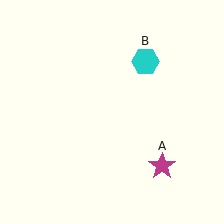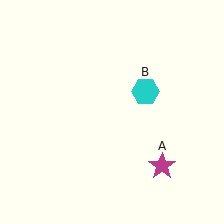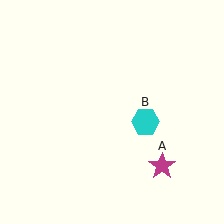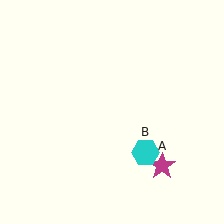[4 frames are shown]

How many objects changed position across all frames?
1 object changed position: cyan hexagon (object B).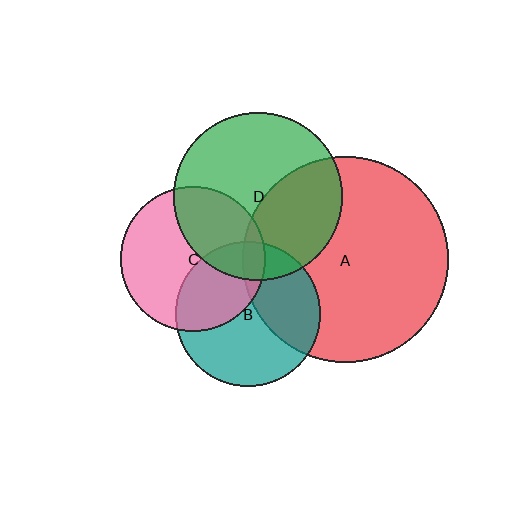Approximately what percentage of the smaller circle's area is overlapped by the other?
Approximately 10%.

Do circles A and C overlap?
Yes.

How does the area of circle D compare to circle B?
Approximately 1.4 times.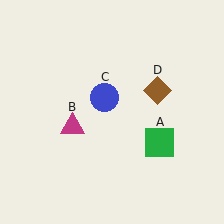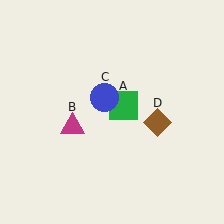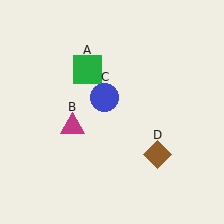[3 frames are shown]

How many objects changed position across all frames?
2 objects changed position: green square (object A), brown diamond (object D).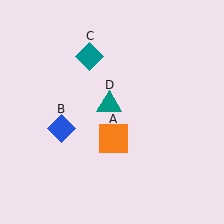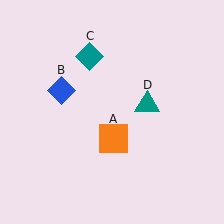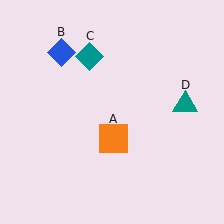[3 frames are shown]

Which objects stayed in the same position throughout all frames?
Orange square (object A) and teal diamond (object C) remained stationary.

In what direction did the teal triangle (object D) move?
The teal triangle (object D) moved right.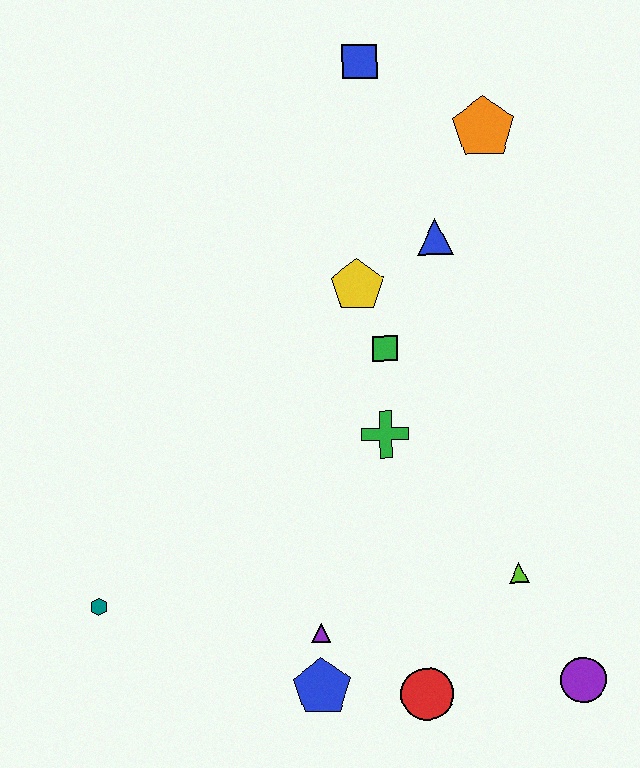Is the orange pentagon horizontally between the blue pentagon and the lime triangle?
Yes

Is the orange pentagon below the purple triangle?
No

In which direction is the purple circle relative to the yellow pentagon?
The purple circle is below the yellow pentagon.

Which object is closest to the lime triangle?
The purple circle is closest to the lime triangle.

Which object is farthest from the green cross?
The blue square is farthest from the green cross.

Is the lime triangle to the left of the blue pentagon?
No